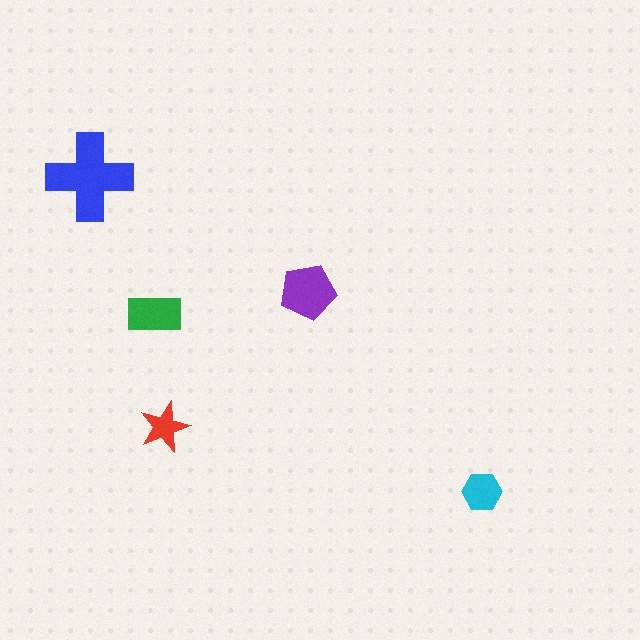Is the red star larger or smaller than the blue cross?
Smaller.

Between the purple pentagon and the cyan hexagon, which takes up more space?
The purple pentagon.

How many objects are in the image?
There are 5 objects in the image.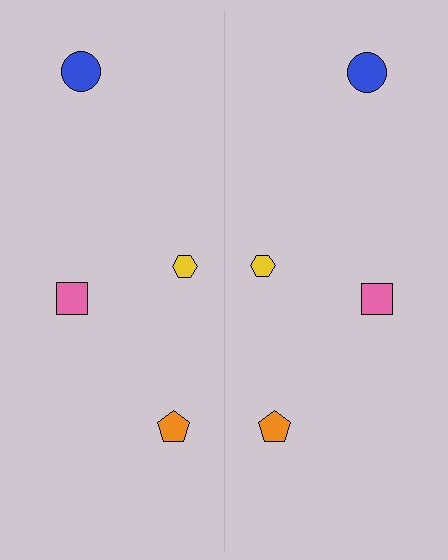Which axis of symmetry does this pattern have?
The pattern has a vertical axis of symmetry running through the center of the image.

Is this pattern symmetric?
Yes, this pattern has bilateral (reflection) symmetry.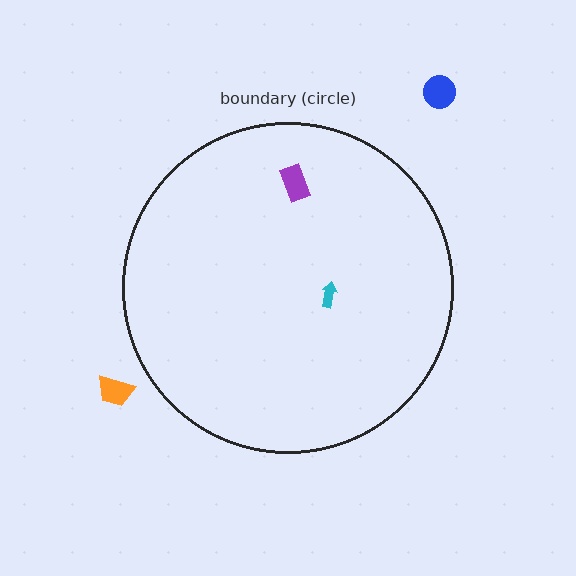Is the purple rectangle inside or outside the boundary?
Inside.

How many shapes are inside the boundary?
2 inside, 2 outside.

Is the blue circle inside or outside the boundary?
Outside.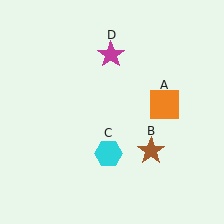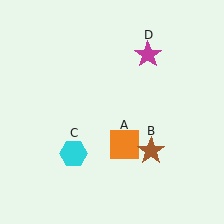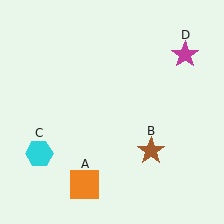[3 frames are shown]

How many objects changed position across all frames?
3 objects changed position: orange square (object A), cyan hexagon (object C), magenta star (object D).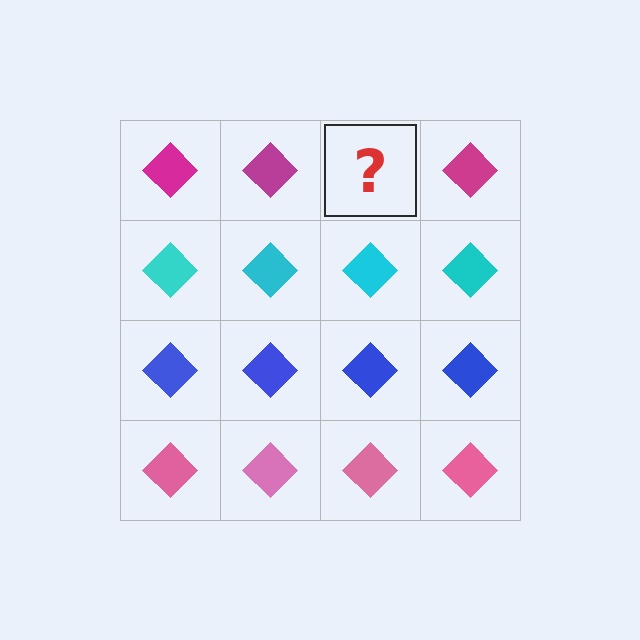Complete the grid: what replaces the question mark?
The question mark should be replaced with a magenta diamond.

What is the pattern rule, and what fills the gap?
The rule is that each row has a consistent color. The gap should be filled with a magenta diamond.